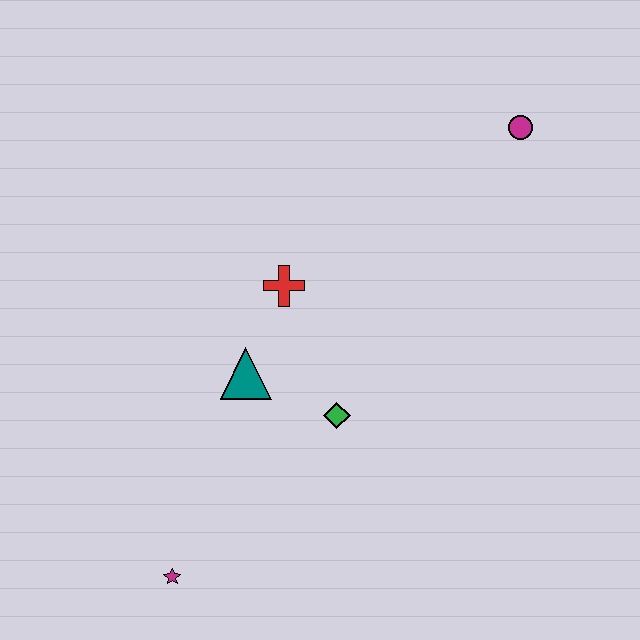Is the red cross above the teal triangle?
Yes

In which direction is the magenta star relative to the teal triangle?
The magenta star is below the teal triangle.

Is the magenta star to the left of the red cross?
Yes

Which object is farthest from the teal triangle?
The magenta circle is farthest from the teal triangle.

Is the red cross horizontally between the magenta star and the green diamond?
Yes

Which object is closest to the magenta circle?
The red cross is closest to the magenta circle.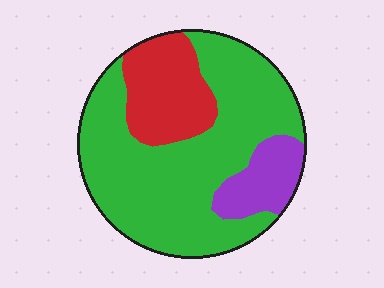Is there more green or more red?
Green.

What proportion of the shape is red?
Red takes up about one fifth (1/5) of the shape.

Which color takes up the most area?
Green, at roughly 65%.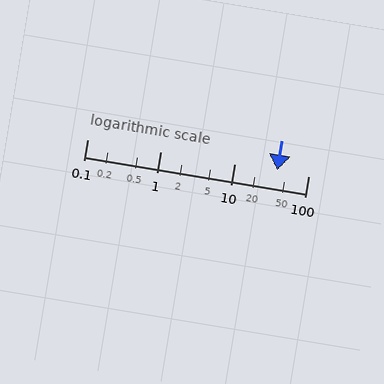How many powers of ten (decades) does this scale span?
The scale spans 3 decades, from 0.1 to 100.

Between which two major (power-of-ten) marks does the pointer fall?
The pointer is between 10 and 100.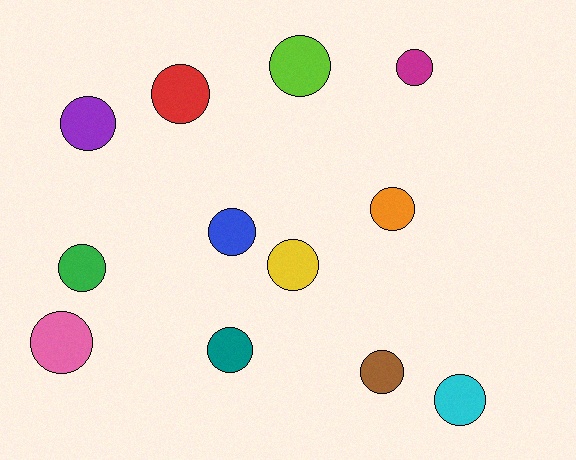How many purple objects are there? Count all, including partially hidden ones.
There is 1 purple object.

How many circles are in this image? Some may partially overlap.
There are 12 circles.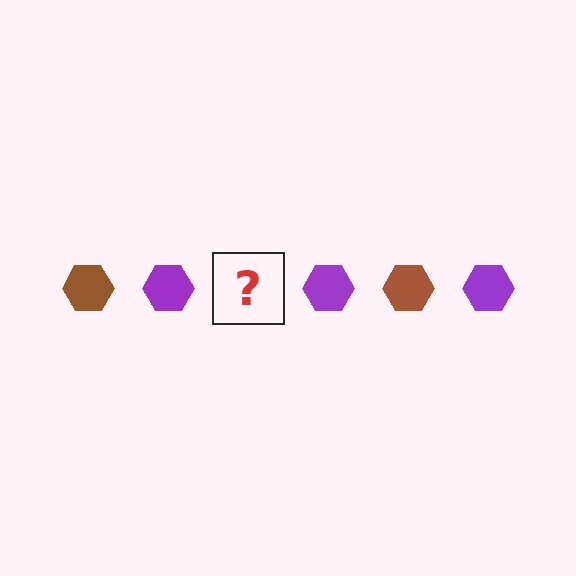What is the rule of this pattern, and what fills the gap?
The rule is that the pattern cycles through brown, purple hexagons. The gap should be filled with a brown hexagon.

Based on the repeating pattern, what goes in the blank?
The blank should be a brown hexagon.